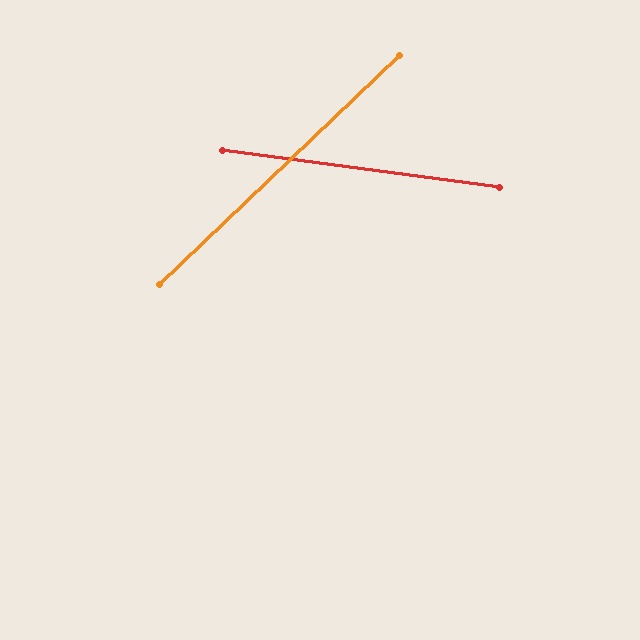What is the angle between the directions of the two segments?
Approximately 51 degrees.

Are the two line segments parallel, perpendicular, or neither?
Neither parallel nor perpendicular — they differ by about 51°.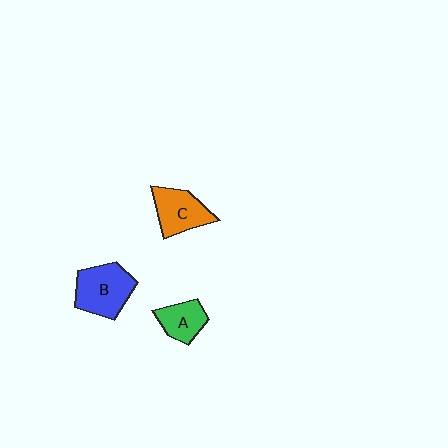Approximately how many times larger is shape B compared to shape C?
Approximately 1.2 times.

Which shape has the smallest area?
Shape A (green).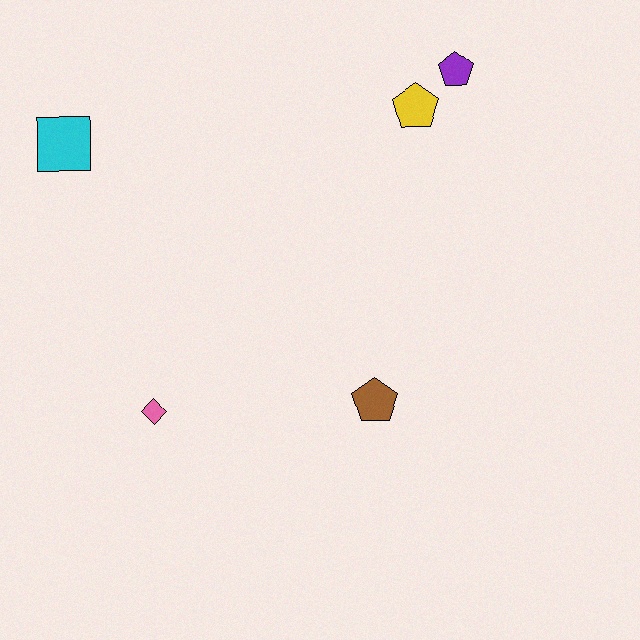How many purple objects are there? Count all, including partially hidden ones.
There is 1 purple object.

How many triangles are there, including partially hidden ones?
There are no triangles.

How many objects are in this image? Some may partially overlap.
There are 5 objects.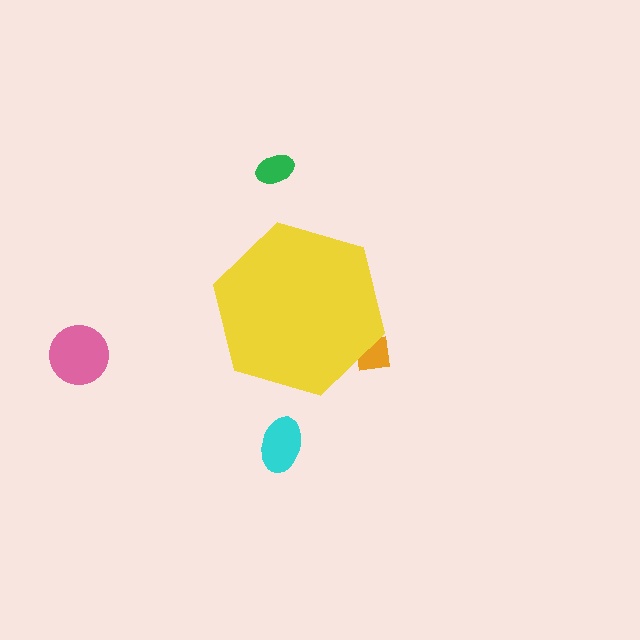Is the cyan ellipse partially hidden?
No, the cyan ellipse is fully visible.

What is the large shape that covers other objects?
A yellow hexagon.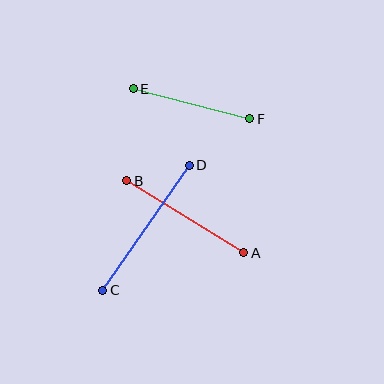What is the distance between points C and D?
The distance is approximately 152 pixels.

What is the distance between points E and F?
The distance is approximately 120 pixels.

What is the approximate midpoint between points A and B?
The midpoint is at approximately (185, 217) pixels.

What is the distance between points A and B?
The distance is approximately 137 pixels.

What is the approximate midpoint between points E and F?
The midpoint is at approximately (192, 104) pixels.